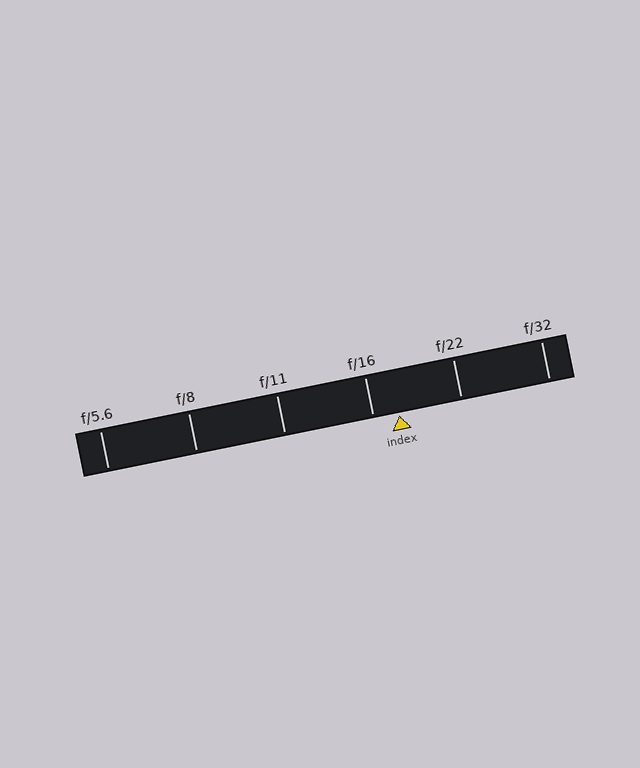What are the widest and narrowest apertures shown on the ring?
The widest aperture shown is f/5.6 and the narrowest is f/32.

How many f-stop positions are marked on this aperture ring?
There are 6 f-stop positions marked.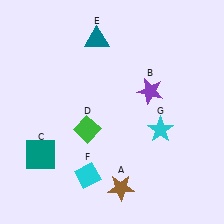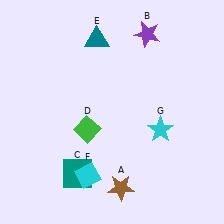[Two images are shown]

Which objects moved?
The objects that moved are: the purple star (B), the teal square (C).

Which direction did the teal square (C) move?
The teal square (C) moved right.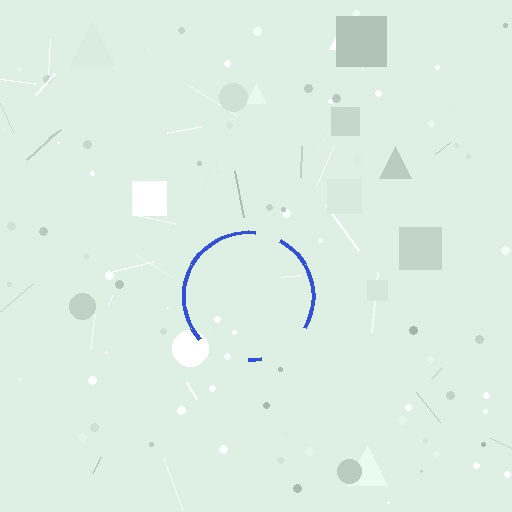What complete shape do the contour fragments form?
The contour fragments form a circle.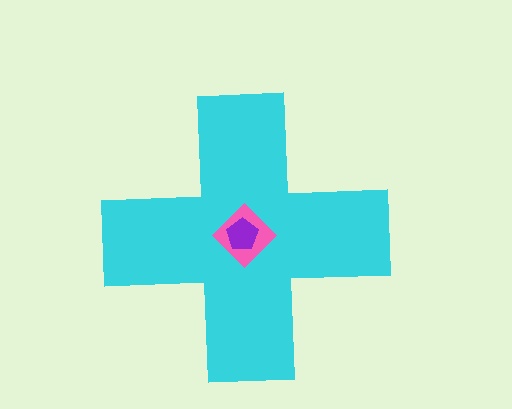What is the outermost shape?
The cyan cross.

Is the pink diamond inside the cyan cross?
Yes.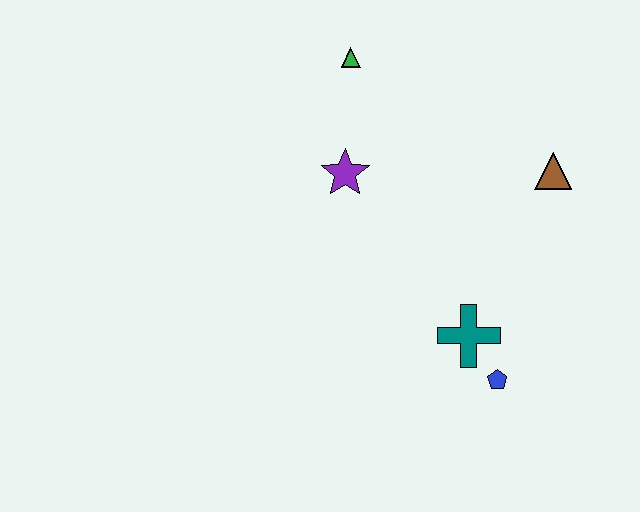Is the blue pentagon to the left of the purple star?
No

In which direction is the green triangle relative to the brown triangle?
The green triangle is to the left of the brown triangle.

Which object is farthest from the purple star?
The blue pentagon is farthest from the purple star.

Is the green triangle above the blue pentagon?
Yes